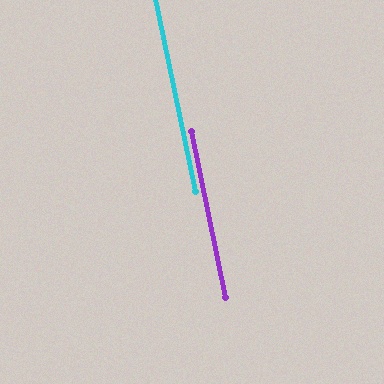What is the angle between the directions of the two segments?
Approximately 0 degrees.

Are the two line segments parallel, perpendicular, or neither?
Parallel — their directions differ by only 0.4°.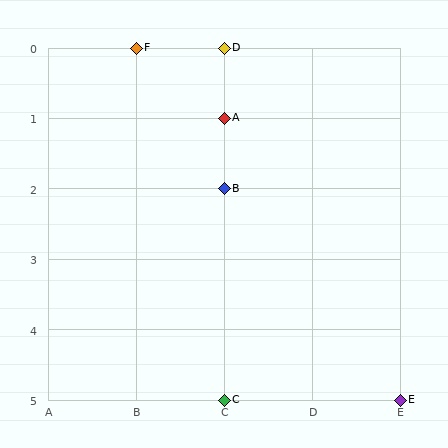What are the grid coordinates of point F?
Point F is at grid coordinates (B, 0).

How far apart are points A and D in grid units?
Points A and D are 1 row apart.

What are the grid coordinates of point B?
Point B is at grid coordinates (C, 2).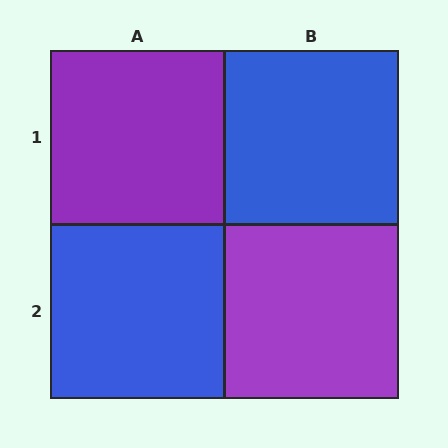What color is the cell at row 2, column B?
Purple.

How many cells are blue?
2 cells are blue.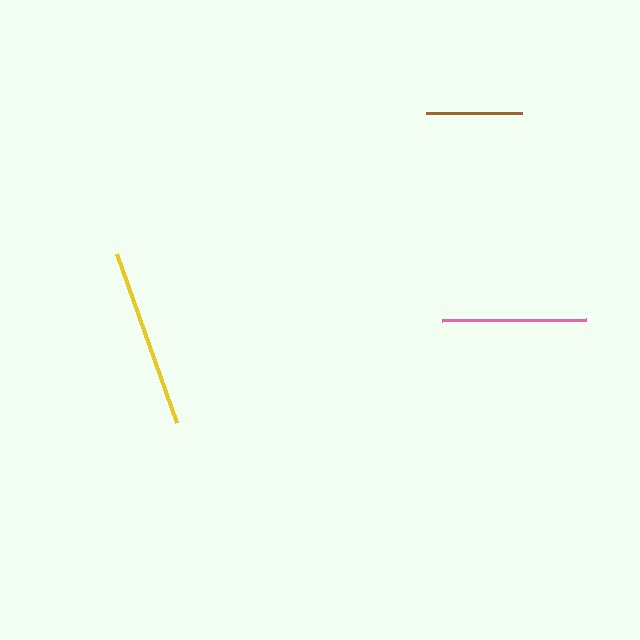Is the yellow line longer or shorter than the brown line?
The yellow line is longer than the brown line.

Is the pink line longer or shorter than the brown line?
The pink line is longer than the brown line.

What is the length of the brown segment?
The brown segment is approximately 96 pixels long.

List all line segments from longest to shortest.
From longest to shortest: yellow, pink, brown.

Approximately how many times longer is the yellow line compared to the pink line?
The yellow line is approximately 1.2 times the length of the pink line.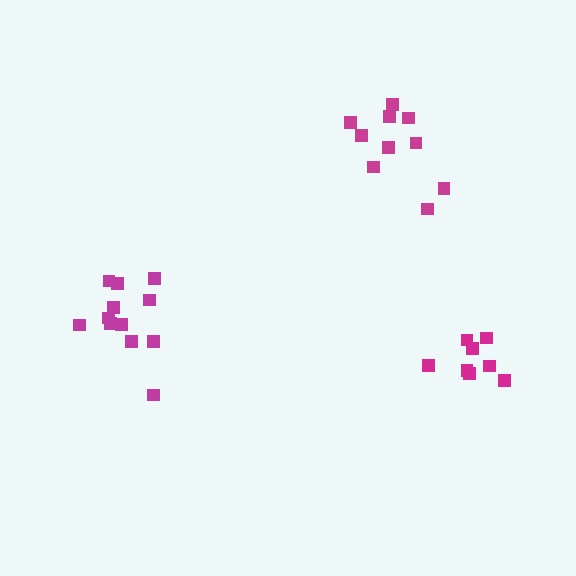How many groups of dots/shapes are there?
There are 3 groups.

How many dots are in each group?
Group 1: 10 dots, Group 2: 12 dots, Group 3: 8 dots (30 total).